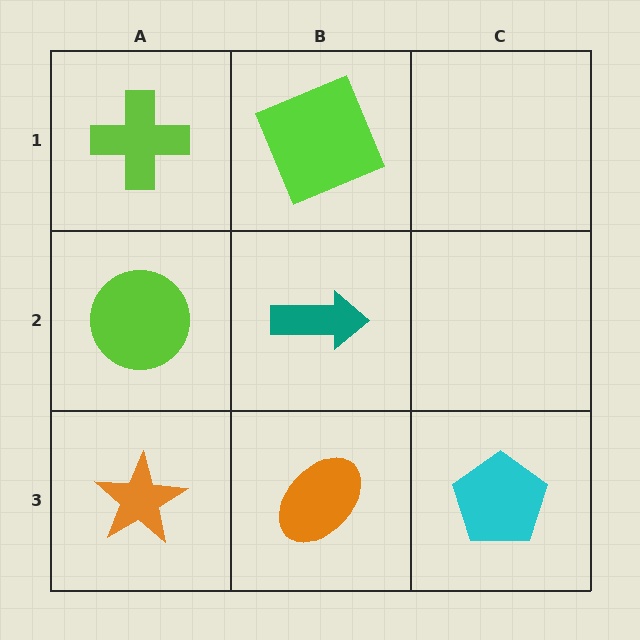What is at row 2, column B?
A teal arrow.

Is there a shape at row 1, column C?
No, that cell is empty.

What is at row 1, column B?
A lime square.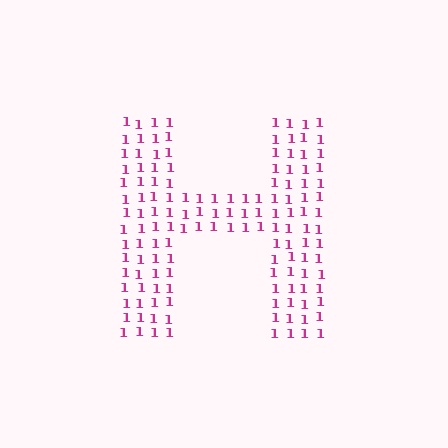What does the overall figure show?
The overall figure shows the letter H.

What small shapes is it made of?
It is made of small digit 1's.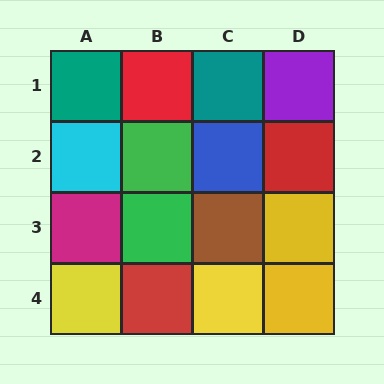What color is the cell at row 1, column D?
Purple.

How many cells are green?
2 cells are green.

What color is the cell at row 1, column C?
Teal.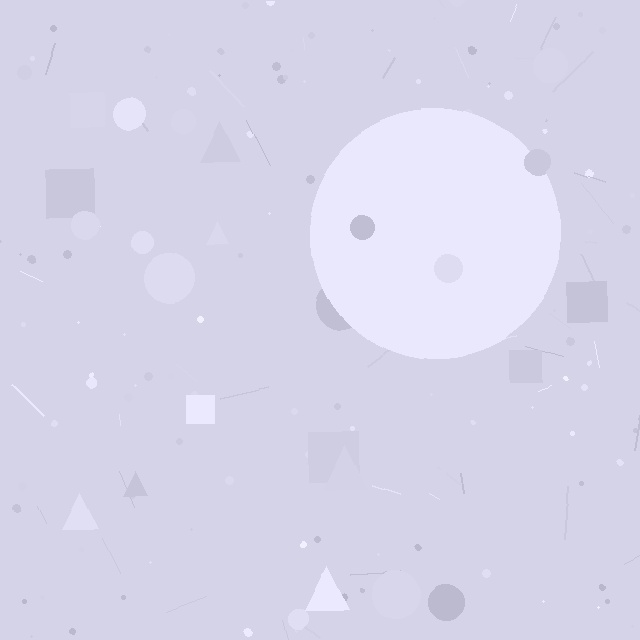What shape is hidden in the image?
A circle is hidden in the image.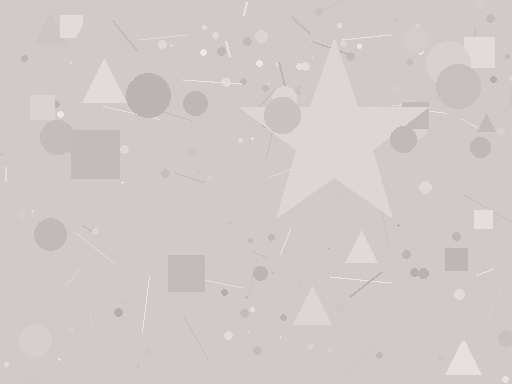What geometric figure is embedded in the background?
A star is embedded in the background.